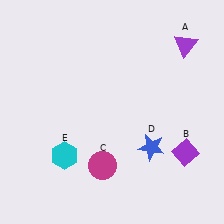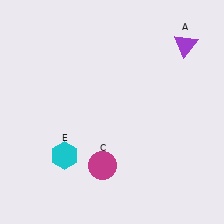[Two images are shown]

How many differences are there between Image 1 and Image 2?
There are 2 differences between the two images.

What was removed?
The blue star (D), the purple diamond (B) were removed in Image 2.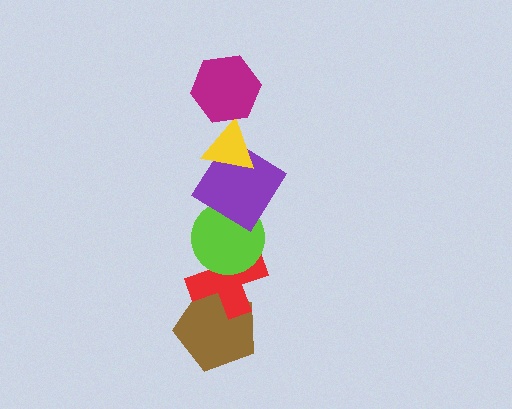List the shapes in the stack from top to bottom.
From top to bottom: the magenta hexagon, the yellow triangle, the purple diamond, the lime circle, the red cross, the brown pentagon.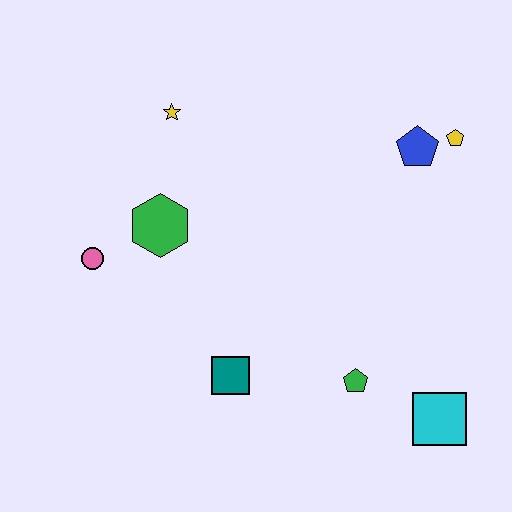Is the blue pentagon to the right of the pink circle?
Yes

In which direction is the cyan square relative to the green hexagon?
The cyan square is to the right of the green hexagon.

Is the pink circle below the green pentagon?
No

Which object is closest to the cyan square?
The green pentagon is closest to the cyan square.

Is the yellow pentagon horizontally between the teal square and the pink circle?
No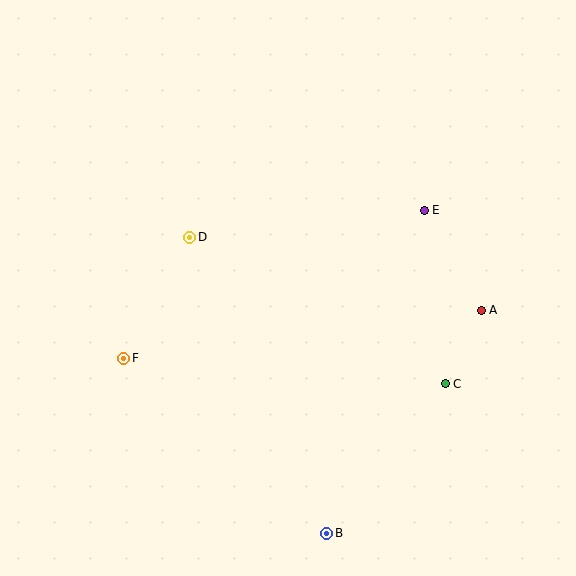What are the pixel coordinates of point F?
Point F is at (124, 358).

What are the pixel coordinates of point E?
Point E is at (424, 210).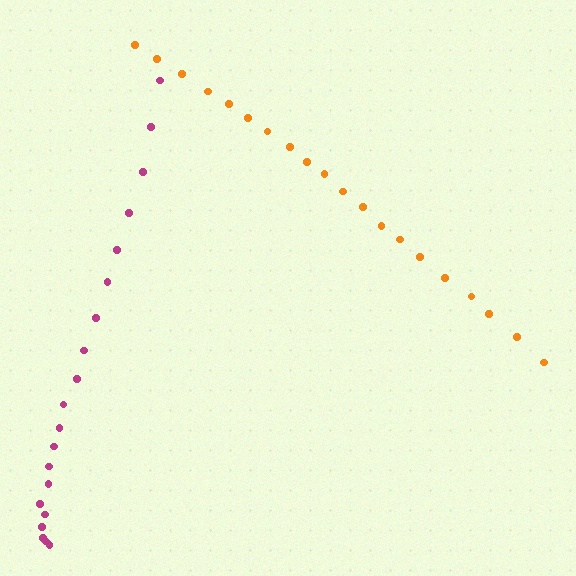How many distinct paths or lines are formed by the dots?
There are 2 distinct paths.